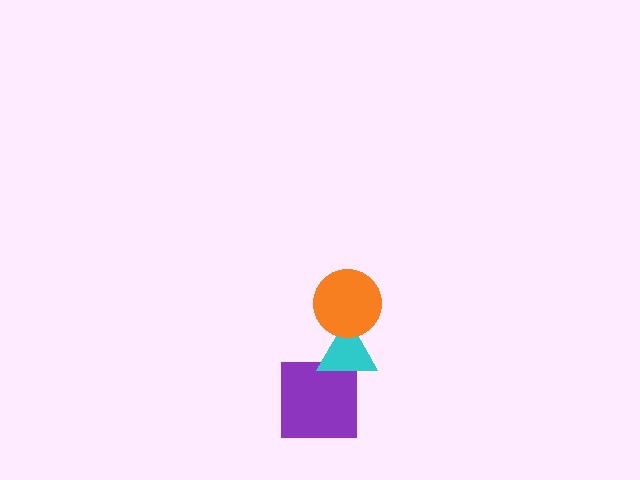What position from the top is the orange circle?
The orange circle is 1st from the top.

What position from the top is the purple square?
The purple square is 3rd from the top.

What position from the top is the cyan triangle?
The cyan triangle is 2nd from the top.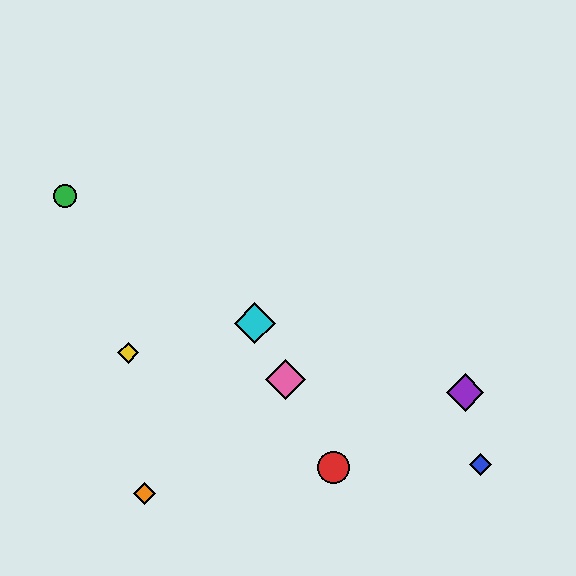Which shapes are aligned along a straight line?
The red circle, the cyan diamond, the pink diamond are aligned along a straight line.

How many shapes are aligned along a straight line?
3 shapes (the red circle, the cyan diamond, the pink diamond) are aligned along a straight line.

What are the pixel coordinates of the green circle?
The green circle is at (65, 196).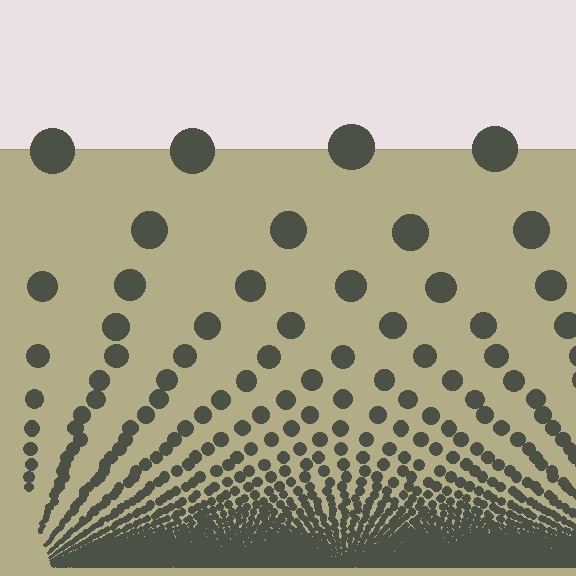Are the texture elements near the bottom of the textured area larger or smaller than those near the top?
Smaller. The gradient is inverted — elements near the bottom are smaller and denser.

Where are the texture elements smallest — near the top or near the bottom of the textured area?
Near the bottom.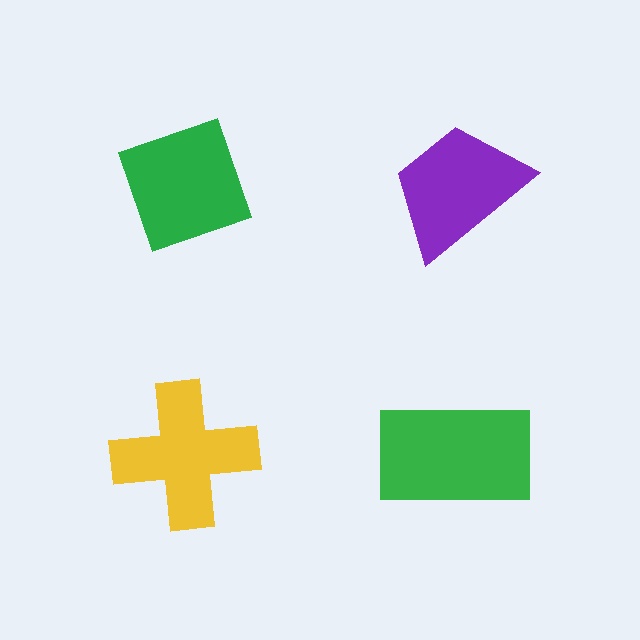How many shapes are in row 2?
2 shapes.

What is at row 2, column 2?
A green rectangle.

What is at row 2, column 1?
A yellow cross.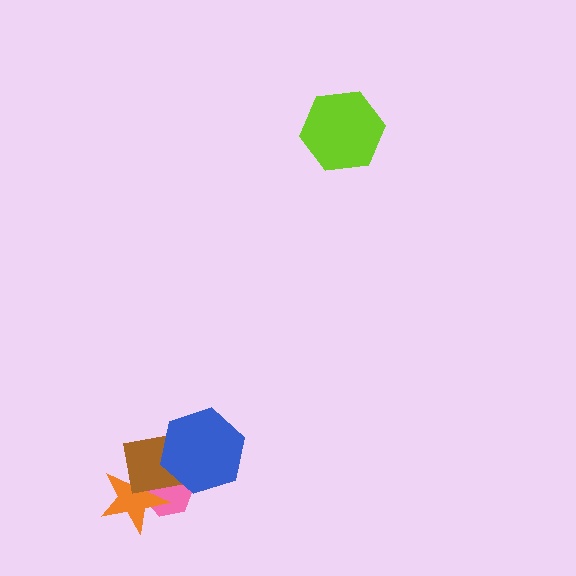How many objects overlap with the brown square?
3 objects overlap with the brown square.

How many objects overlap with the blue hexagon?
2 objects overlap with the blue hexagon.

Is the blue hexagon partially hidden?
No, no other shape covers it.